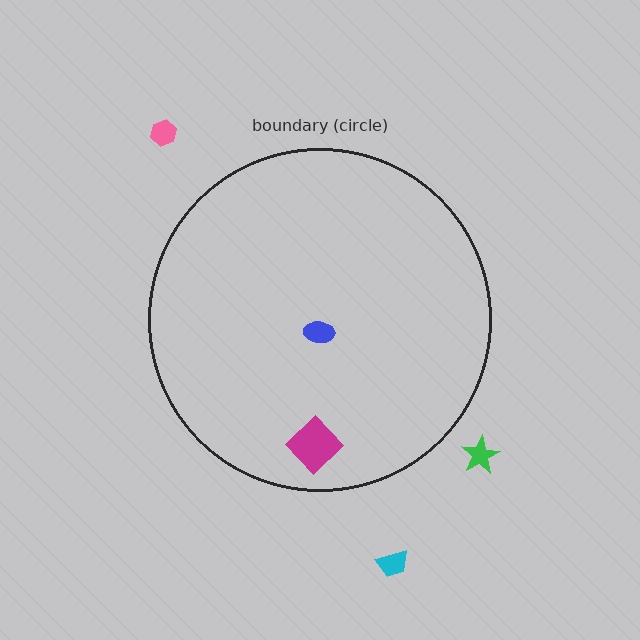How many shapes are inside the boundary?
2 inside, 3 outside.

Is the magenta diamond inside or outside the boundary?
Inside.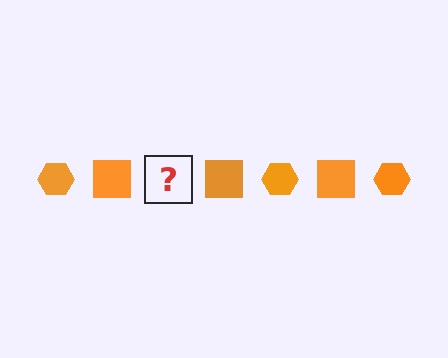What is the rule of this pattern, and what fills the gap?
The rule is that the pattern cycles through hexagon, square shapes in orange. The gap should be filled with an orange hexagon.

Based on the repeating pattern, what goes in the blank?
The blank should be an orange hexagon.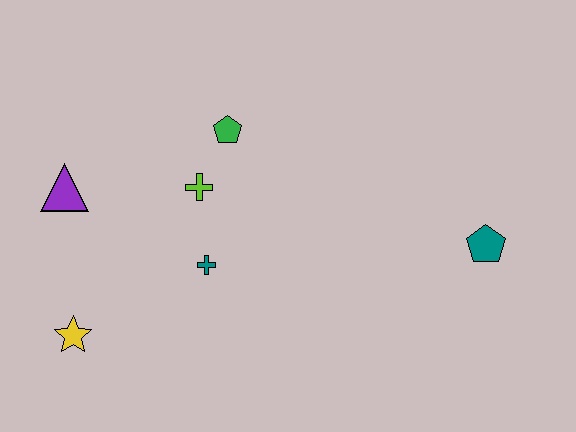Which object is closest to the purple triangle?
The lime cross is closest to the purple triangle.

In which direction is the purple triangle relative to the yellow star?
The purple triangle is above the yellow star.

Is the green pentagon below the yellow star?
No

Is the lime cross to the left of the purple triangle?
No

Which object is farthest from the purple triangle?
The teal pentagon is farthest from the purple triangle.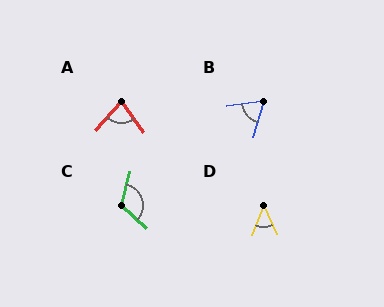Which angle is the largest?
C, at approximately 119 degrees.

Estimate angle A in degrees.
Approximately 79 degrees.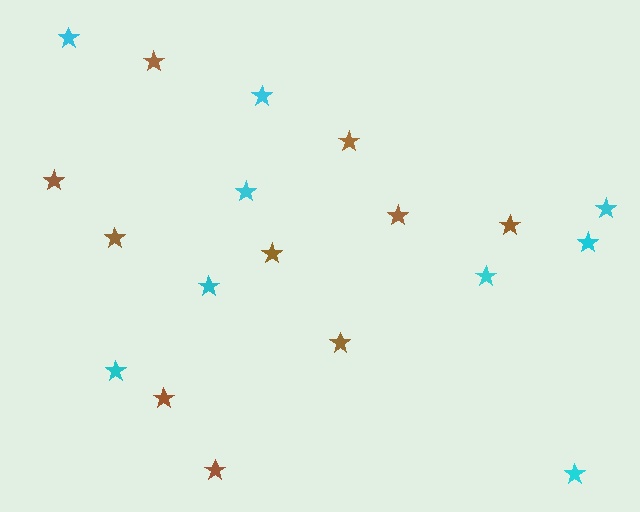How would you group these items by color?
There are 2 groups: one group of brown stars (10) and one group of cyan stars (9).